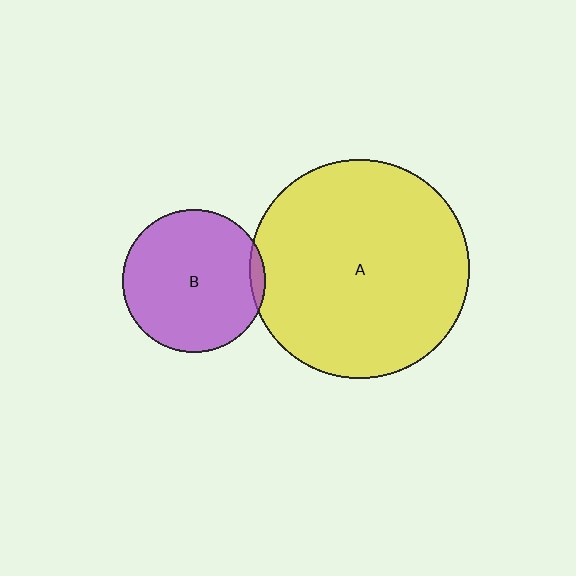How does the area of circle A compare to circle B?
Approximately 2.4 times.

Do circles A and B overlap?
Yes.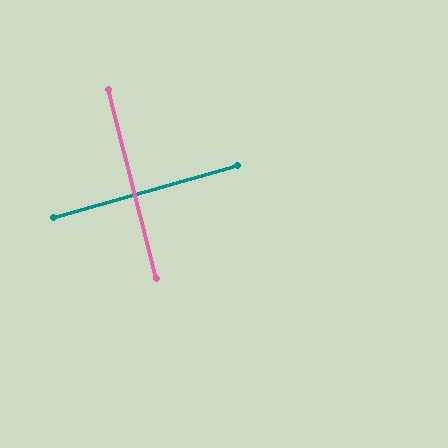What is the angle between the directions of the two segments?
Approximately 89 degrees.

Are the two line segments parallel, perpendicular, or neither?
Perpendicular — they meet at approximately 89°.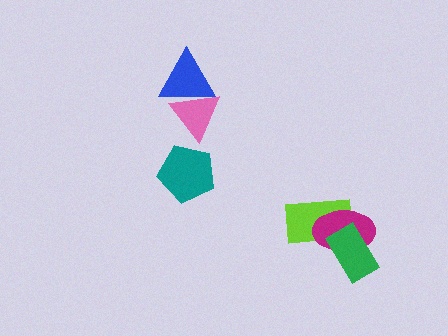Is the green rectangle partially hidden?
No, no other shape covers it.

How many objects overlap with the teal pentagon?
0 objects overlap with the teal pentagon.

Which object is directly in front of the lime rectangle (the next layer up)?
The magenta ellipse is directly in front of the lime rectangle.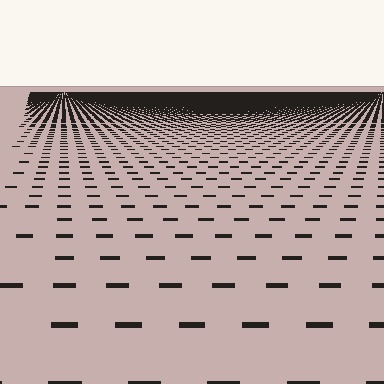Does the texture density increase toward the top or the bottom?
Density increases toward the top.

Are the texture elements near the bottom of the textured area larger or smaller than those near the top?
Larger. Near the bottom, elements are closer to the viewer and appear at a bigger on-screen size.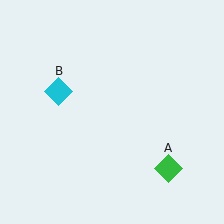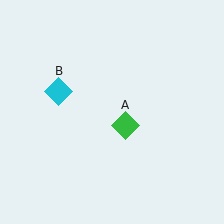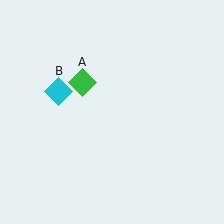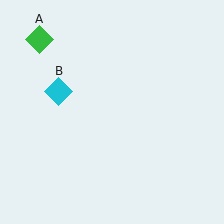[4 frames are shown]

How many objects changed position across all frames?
1 object changed position: green diamond (object A).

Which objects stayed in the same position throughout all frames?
Cyan diamond (object B) remained stationary.